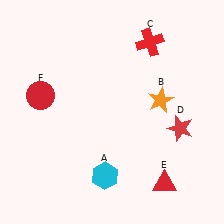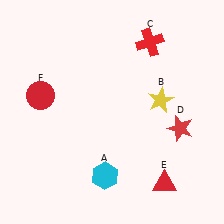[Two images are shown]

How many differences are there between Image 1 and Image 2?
There is 1 difference between the two images.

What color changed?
The star (B) changed from orange in Image 1 to yellow in Image 2.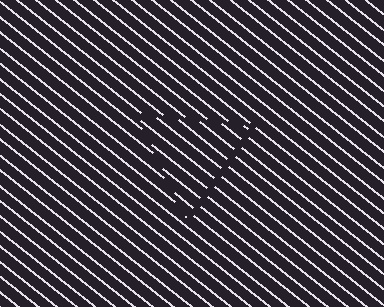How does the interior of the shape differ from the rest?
The interior of the shape contains the same grating, shifted by half a period — the contour is defined by the phase discontinuity where line-ends from the inner and outer gratings abut.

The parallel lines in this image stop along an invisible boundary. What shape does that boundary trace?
An illusory triangle. The interior of the shape contains the same grating, shifted by half a period — the contour is defined by the phase discontinuity where line-ends from the inner and outer gratings abut.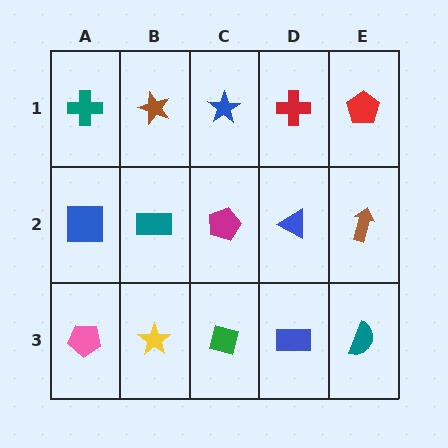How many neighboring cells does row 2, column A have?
3.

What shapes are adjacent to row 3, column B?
A teal rectangle (row 2, column B), a pink pentagon (row 3, column A), a green square (row 3, column C).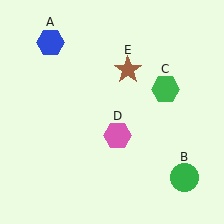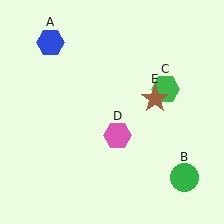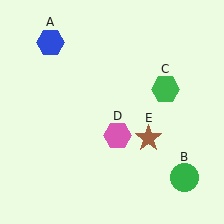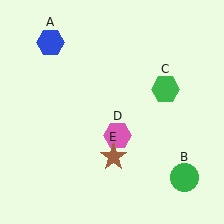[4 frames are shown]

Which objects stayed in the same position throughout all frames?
Blue hexagon (object A) and green circle (object B) and green hexagon (object C) and pink hexagon (object D) remained stationary.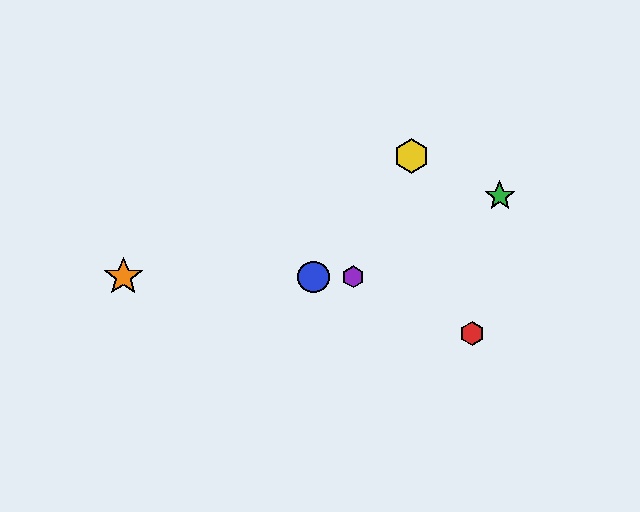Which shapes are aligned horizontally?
The blue circle, the purple hexagon, the orange star are aligned horizontally.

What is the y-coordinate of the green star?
The green star is at y≈196.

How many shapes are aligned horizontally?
3 shapes (the blue circle, the purple hexagon, the orange star) are aligned horizontally.